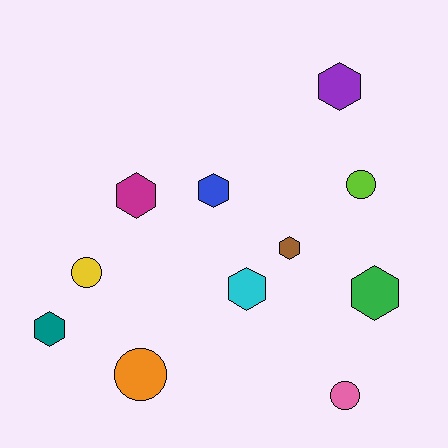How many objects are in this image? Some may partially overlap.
There are 11 objects.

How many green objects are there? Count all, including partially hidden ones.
There is 1 green object.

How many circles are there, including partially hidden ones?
There are 4 circles.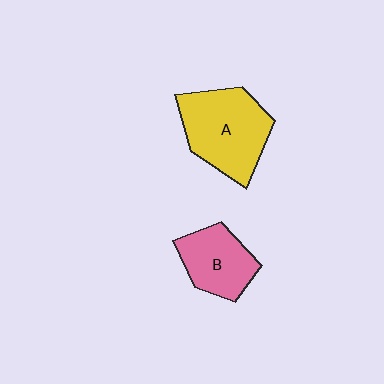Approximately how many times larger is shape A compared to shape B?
Approximately 1.5 times.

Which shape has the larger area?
Shape A (yellow).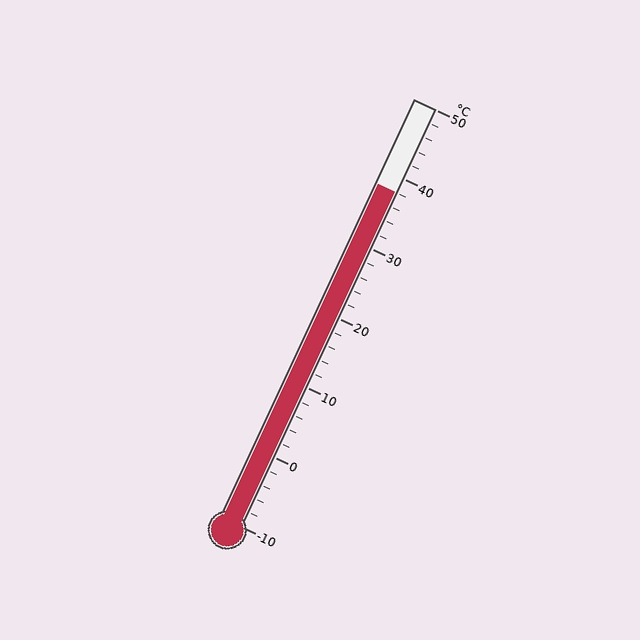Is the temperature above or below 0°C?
The temperature is above 0°C.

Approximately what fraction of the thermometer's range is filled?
The thermometer is filled to approximately 80% of its range.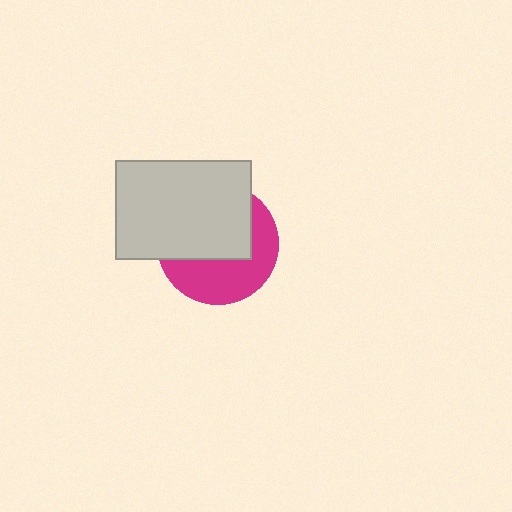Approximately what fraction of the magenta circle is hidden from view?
Roughly 54% of the magenta circle is hidden behind the light gray rectangle.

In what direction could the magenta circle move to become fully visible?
The magenta circle could move down. That would shift it out from behind the light gray rectangle entirely.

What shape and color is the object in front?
The object in front is a light gray rectangle.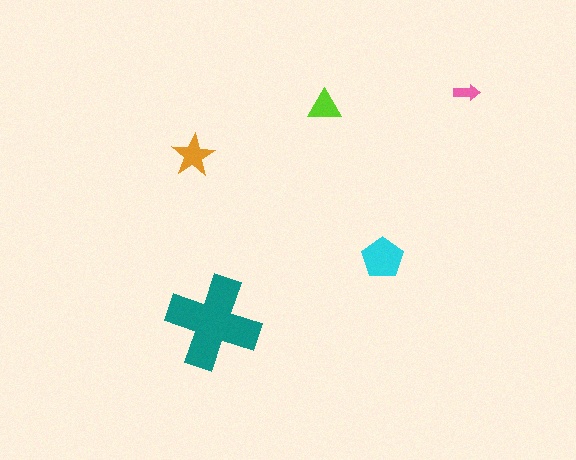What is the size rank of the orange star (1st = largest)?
3rd.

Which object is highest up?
The pink arrow is topmost.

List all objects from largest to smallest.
The teal cross, the cyan pentagon, the orange star, the lime triangle, the pink arrow.